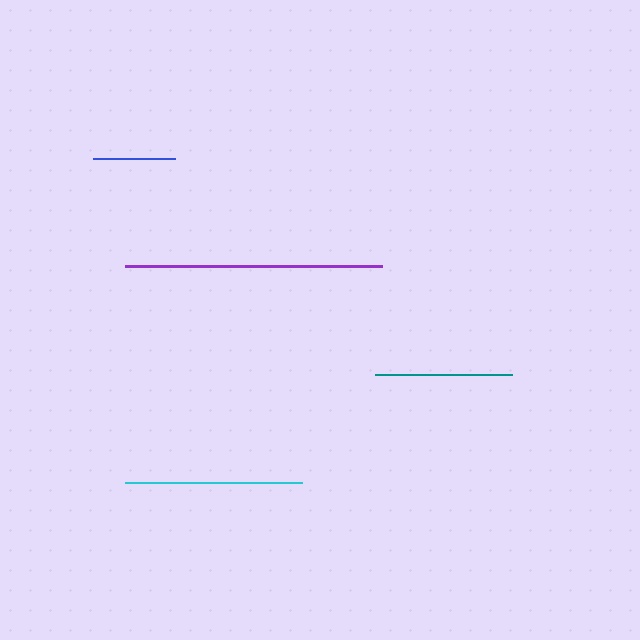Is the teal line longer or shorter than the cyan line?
The cyan line is longer than the teal line.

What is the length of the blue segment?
The blue segment is approximately 82 pixels long.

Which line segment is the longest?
The purple line is the longest at approximately 257 pixels.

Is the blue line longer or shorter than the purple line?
The purple line is longer than the blue line.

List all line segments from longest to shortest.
From longest to shortest: purple, cyan, teal, blue.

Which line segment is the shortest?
The blue line is the shortest at approximately 82 pixels.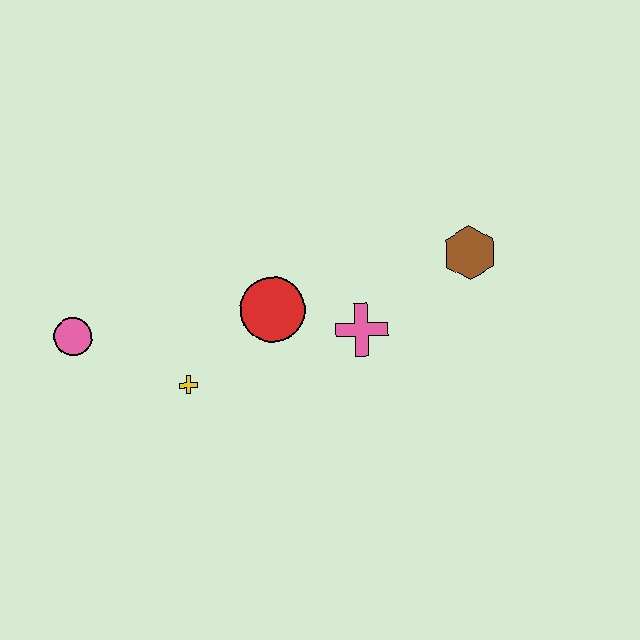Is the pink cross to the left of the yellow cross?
No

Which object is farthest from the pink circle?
The brown hexagon is farthest from the pink circle.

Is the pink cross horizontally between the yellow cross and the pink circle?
No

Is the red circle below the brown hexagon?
Yes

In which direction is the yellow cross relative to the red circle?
The yellow cross is to the left of the red circle.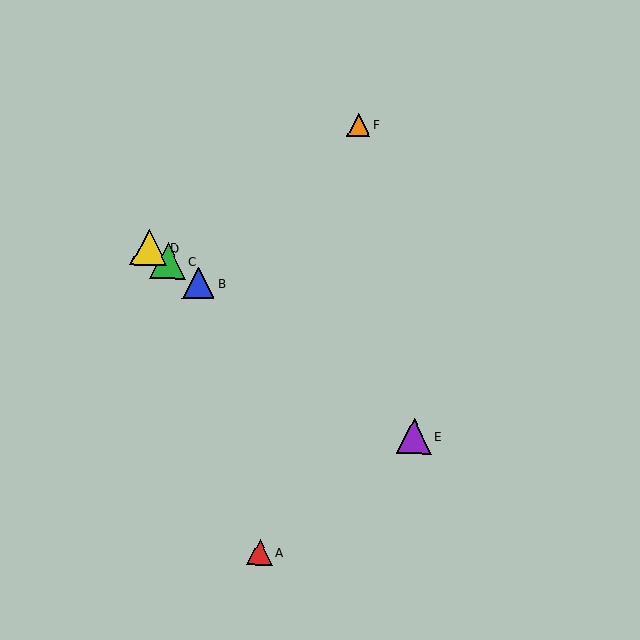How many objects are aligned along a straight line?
4 objects (B, C, D, E) are aligned along a straight line.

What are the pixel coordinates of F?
Object F is at (359, 125).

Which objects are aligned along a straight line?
Objects B, C, D, E are aligned along a straight line.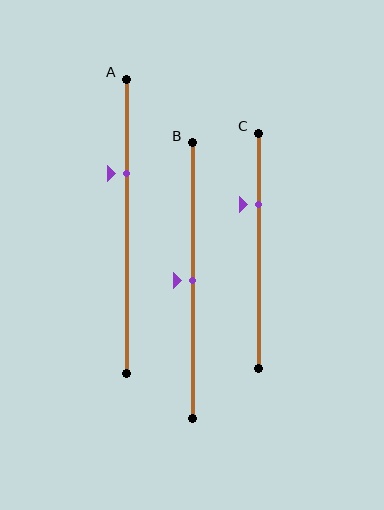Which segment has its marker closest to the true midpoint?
Segment B has its marker closest to the true midpoint.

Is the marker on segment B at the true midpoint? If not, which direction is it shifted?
Yes, the marker on segment B is at the true midpoint.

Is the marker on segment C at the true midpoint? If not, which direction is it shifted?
No, the marker on segment C is shifted upward by about 20% of the segment length.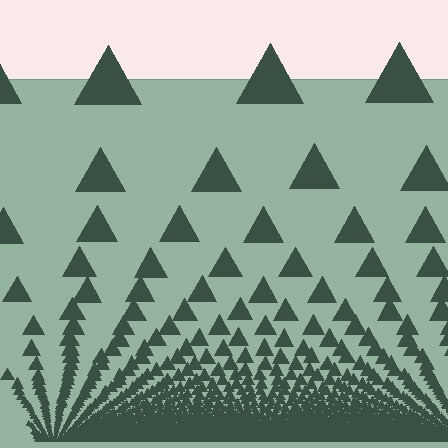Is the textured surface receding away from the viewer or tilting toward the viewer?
The surface appears to tilt toward the viewer. Texture elements get larger and sparser toward the top.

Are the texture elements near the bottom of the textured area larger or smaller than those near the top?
Smaller. The gradient is inverted — elements near the bottom are smaller and denser.